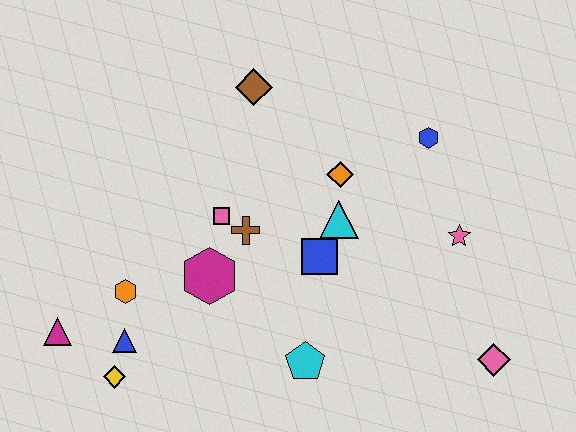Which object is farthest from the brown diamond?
The pink diamond is farthest from the brown diamond.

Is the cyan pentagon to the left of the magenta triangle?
No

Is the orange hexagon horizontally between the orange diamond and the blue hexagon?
No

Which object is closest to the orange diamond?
The cyan triangle is closest to the orange diamond.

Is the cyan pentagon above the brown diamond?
No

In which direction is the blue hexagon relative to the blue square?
The blue hexagon is above the blue square.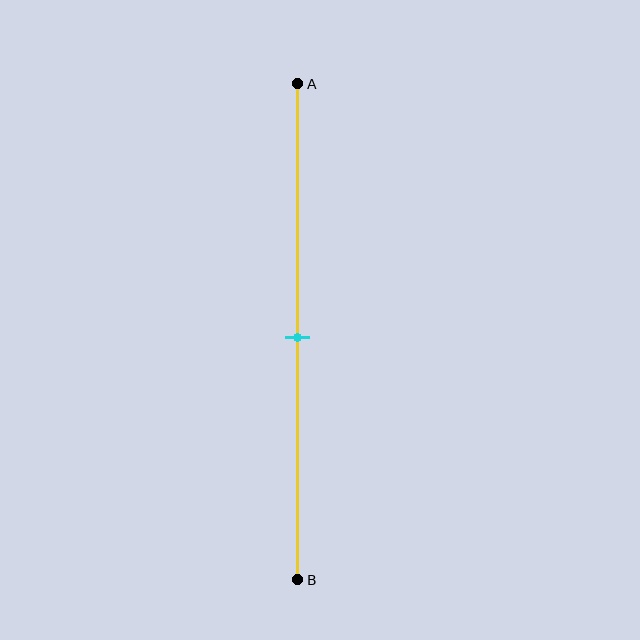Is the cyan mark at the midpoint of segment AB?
Yes, the mark is approximately at the midpoint.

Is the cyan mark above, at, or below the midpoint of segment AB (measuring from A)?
The cyan mark is approximately at the midpoint of segment AB.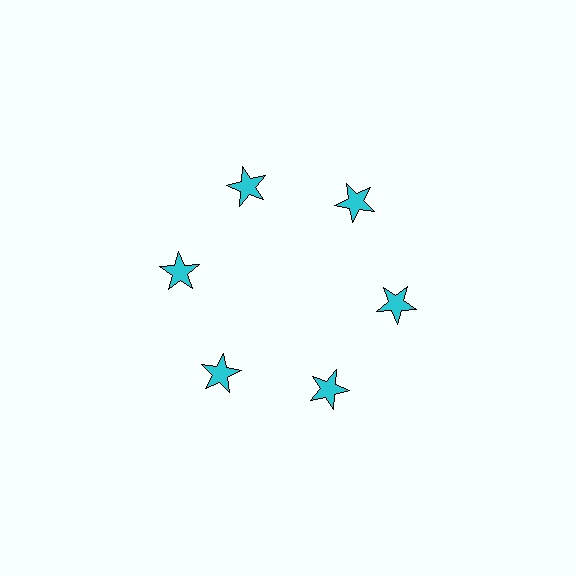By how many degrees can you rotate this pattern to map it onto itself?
The pattern maps onto itself every 60 degrees of rotation.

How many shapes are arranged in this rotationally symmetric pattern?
There are 6 shapes, arranged in 6 groups of 1.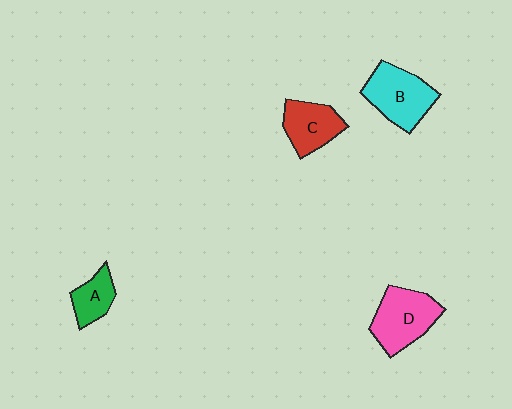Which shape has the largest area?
Shape D (pink).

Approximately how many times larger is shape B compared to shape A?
Approximately 1.8 times.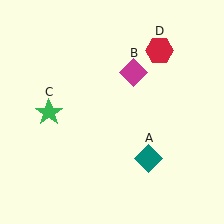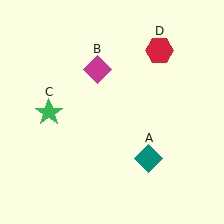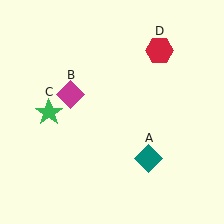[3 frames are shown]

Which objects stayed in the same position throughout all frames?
Teal diamond (object A) and green star (object C) and red hexagon (object D) remained stationary.